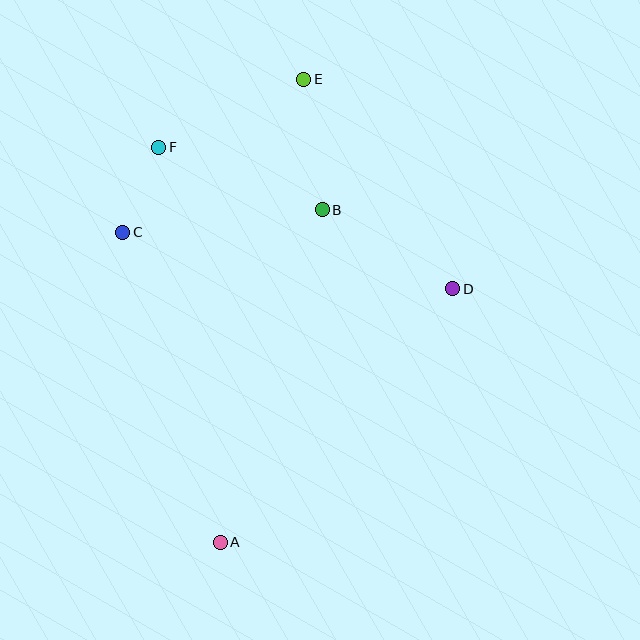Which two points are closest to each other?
Points C and F are closest to each other.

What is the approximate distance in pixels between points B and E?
The distance between B and E is approximately 132 pixels.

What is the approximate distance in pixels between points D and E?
The distance between D and E is approximately 257 pixels.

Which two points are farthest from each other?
Points A and E are farthest from each other.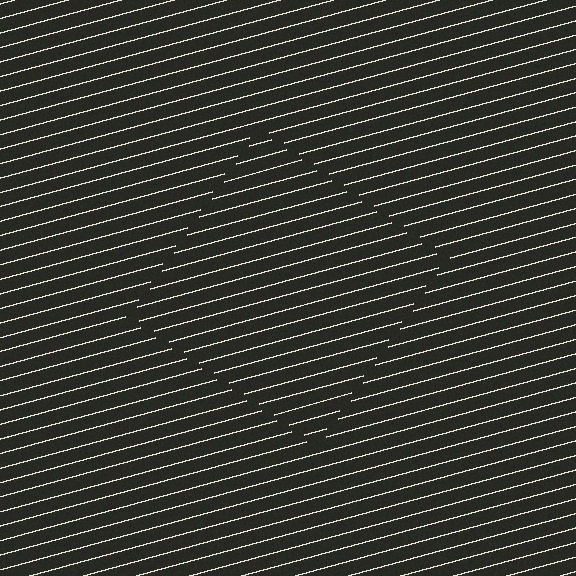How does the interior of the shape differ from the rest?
The interior of the shape contains the same grating, shifted by half a period — the contour is defined by the phase discontinuity where line-ends from the inner and outer gratings abut.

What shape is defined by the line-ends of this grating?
An illusory square. The interior of the shape contains the same grating, shifted by half a period — the contour is defined by the phase discontinuity where line-ends from the inner and outer gratings abut.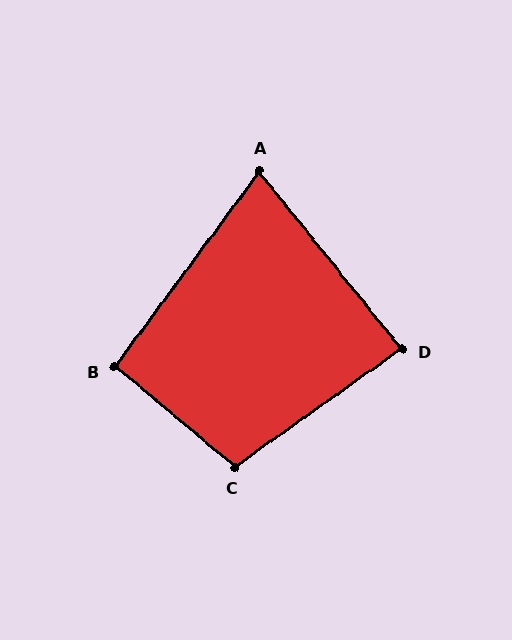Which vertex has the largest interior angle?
C, at approximately 105 degrees.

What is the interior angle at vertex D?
Approximately 87 degrees (approximately right).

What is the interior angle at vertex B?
Approximately 93 degrees (approximately right).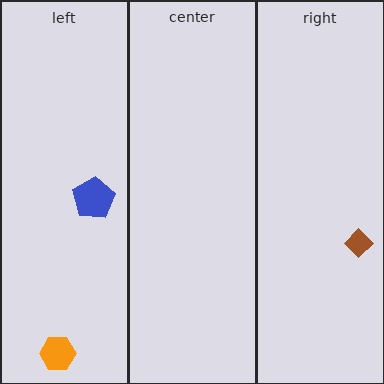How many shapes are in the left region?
2.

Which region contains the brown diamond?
The right region.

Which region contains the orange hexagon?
The left region.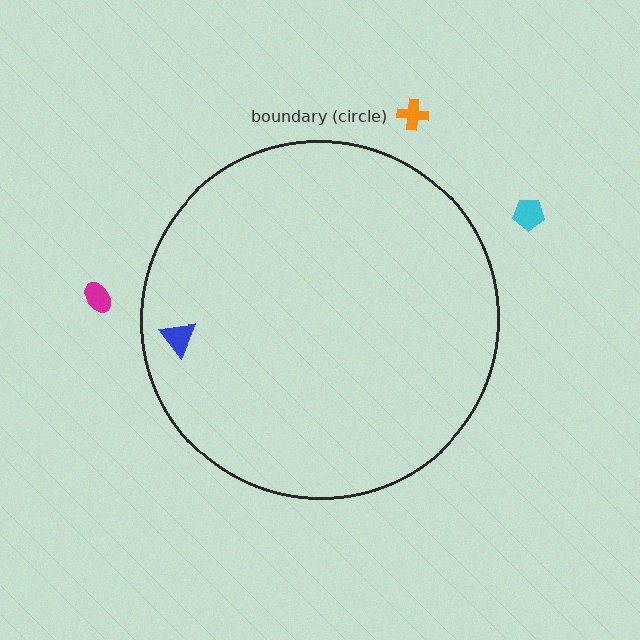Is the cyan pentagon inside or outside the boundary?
Outside.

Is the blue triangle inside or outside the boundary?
Inside.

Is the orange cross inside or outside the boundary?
Outside.